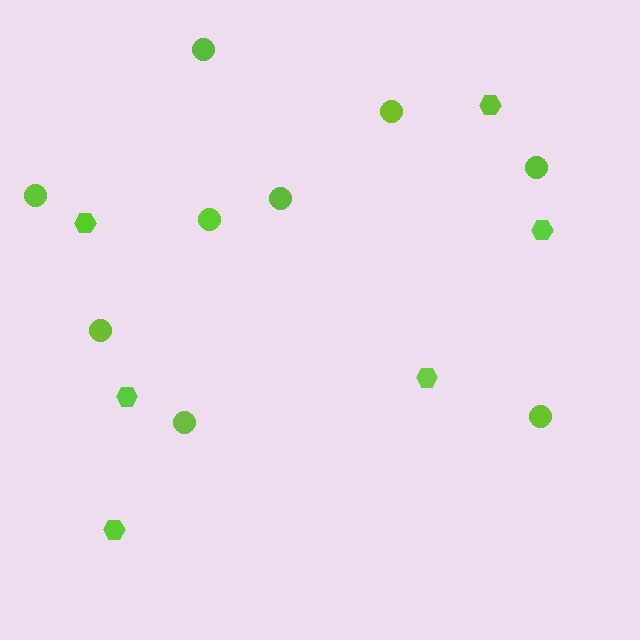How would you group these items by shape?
There are 2 groups: one group of hexagons (6) and one group of circles (9).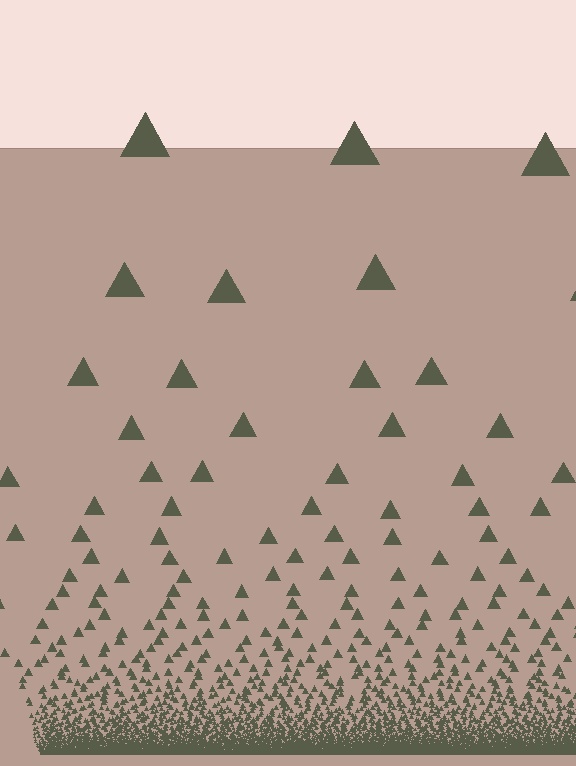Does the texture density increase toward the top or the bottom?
Density increases toward the bottom.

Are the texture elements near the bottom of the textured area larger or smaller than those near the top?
Smaller. The gradient is inverted — elements near the bottom are smaller and denser.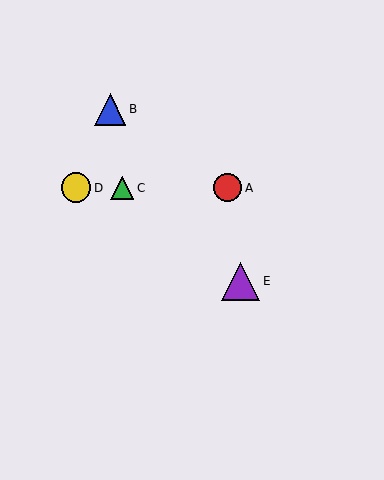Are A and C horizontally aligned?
Yes, both are at y≈188.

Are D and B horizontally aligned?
No, D is at y≈188 and B is at y≈109.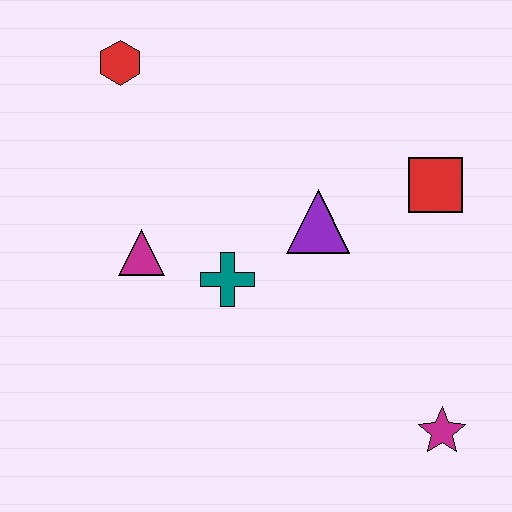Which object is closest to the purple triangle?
The teal cross is closest to the purple triangle.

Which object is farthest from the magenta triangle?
The magenta star is farthest from the magenta triangle.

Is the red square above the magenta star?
Yes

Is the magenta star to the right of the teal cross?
Yes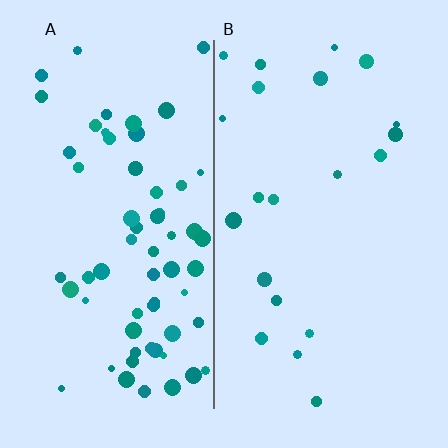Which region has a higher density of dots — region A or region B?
A (the left).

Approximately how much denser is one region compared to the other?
Approximately 3.0× — region A over region B.